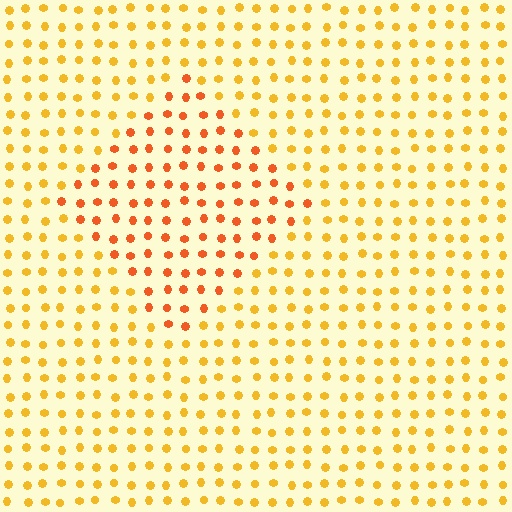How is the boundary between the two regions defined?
The boundary is defined purely by a slight shift in hue (about 28 degrees). Spacing, size, and orientation are identical on both sides.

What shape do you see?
I see a diamond.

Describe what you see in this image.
The image is filled with small yellow elements in a uniform arrangement. A diamond-shaped region is visible where the elements are tinted to a slightly different hue, forming a subtle color boundary.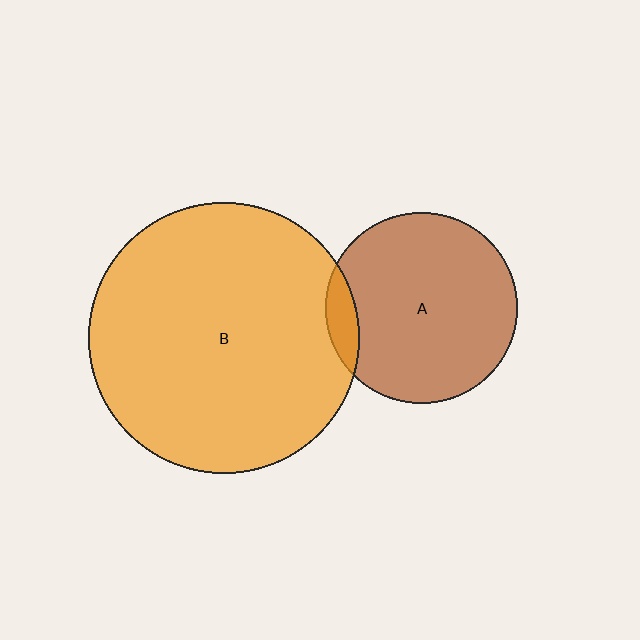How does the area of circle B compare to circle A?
Approximately 2.0 times.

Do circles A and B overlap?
Yes.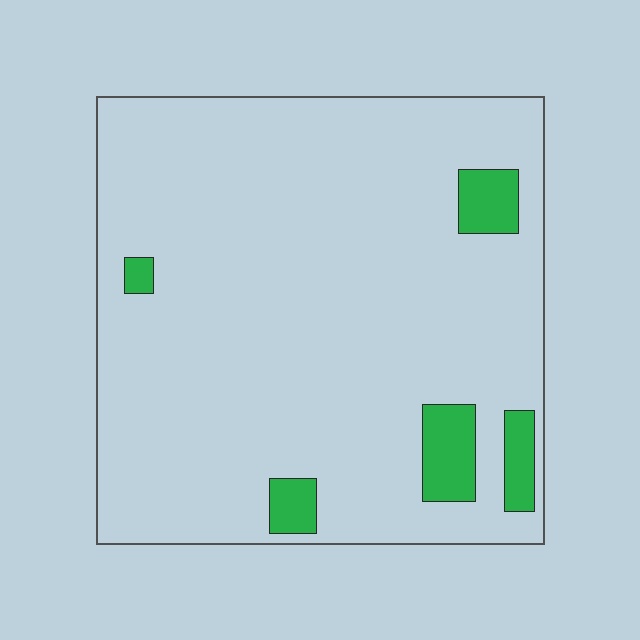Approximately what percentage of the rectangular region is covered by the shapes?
Approximately 10%.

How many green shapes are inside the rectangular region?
5.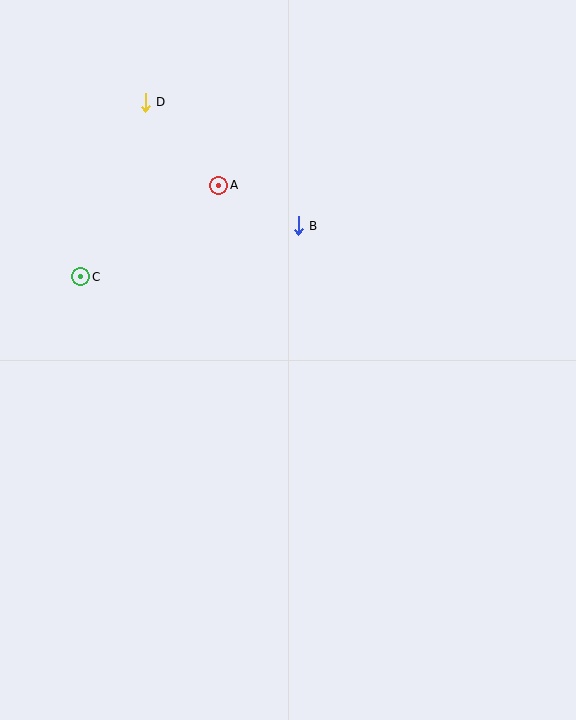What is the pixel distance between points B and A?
The distance between B and A is 90 pixels.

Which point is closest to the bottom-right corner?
Point B is closest to the bottom-right corner.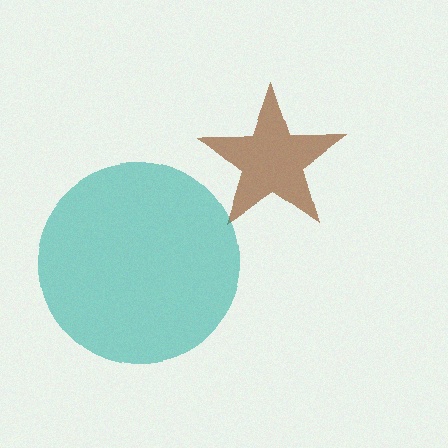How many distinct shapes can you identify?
There are 2 distinct shapes: a brown star, a teal circle.